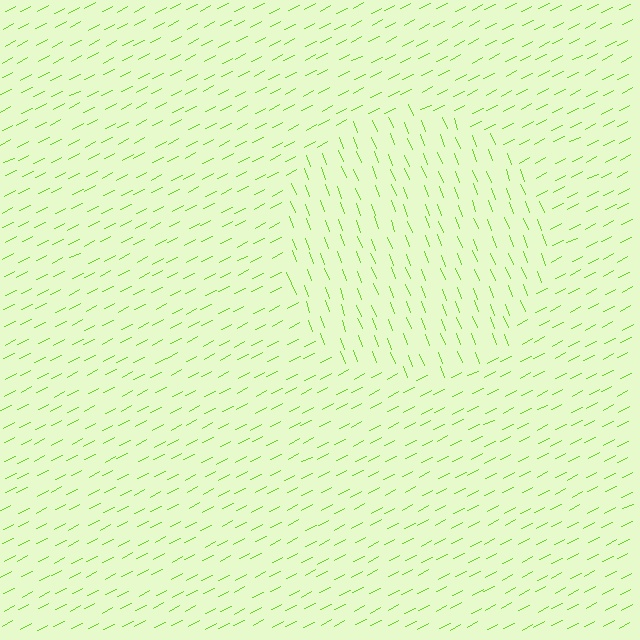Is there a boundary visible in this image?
Yes, there is a texture boundary formed by a change in line orientation.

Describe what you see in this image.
The image is filled with small lime line segments. A circle region in the image has lines oriented differently from the surrounding lines, creating a visible texture boundary.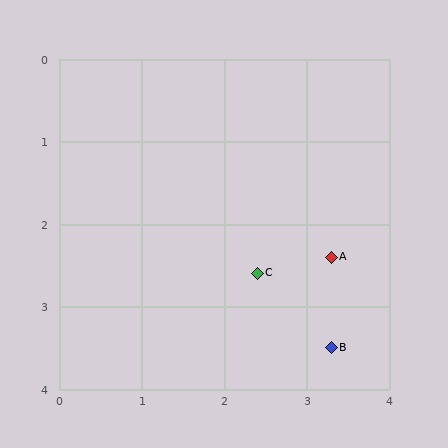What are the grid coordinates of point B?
Point B is at approximately (3.3, 3.5).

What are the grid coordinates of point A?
Point A is at approximately (3.3, 2.4).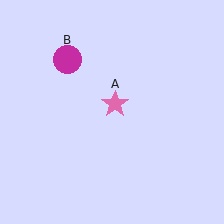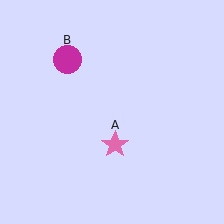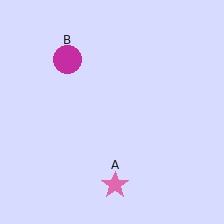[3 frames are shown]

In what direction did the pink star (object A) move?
The pink star (object A) moved down.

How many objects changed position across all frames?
1 object changed position: pink star (object A).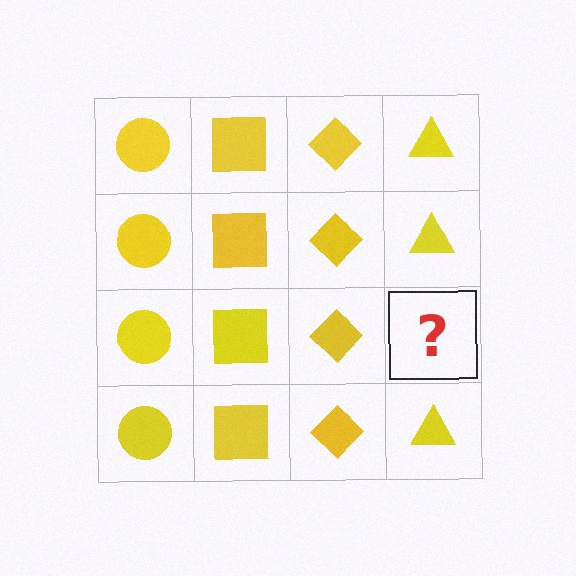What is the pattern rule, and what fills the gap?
The rule is that each column has a consistent shape. The gap should be filled with a yellow triangle.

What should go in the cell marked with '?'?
The missing cell should contain a yellow triangle.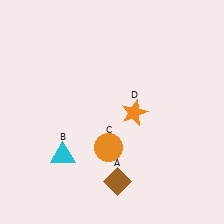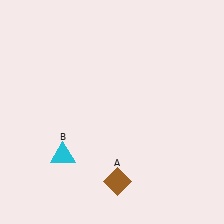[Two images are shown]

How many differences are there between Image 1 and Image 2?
There are 2 differences between the two images.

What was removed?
The orange circle (C), the orange star (D) were removed in Image 2.